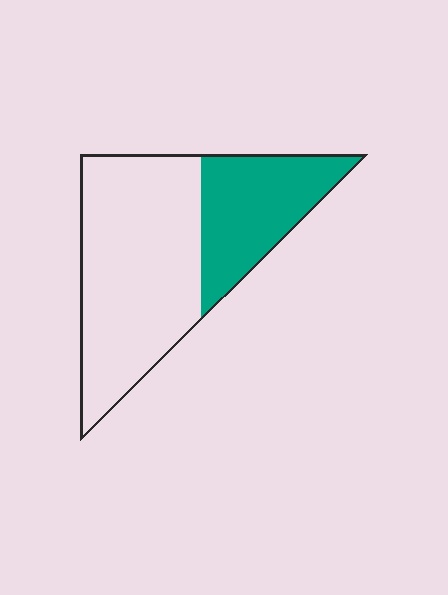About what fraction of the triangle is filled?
About one third (1/3).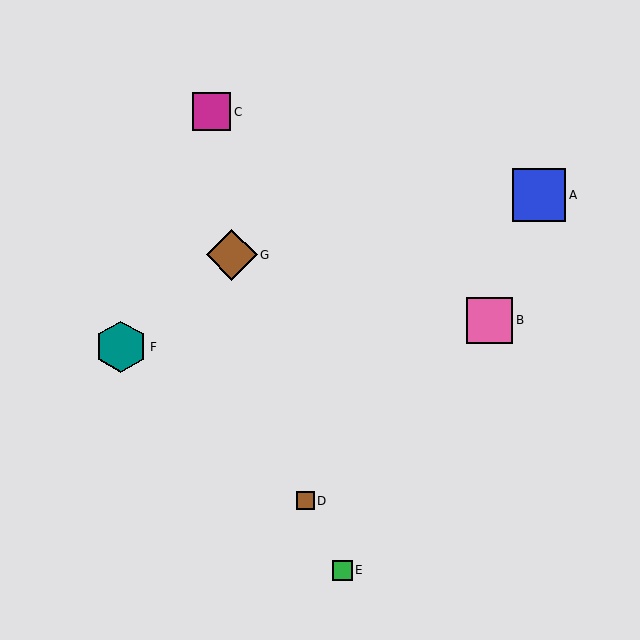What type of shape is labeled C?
Shape C is a magenta square.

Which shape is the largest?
The blue square (labeled A) is the largest.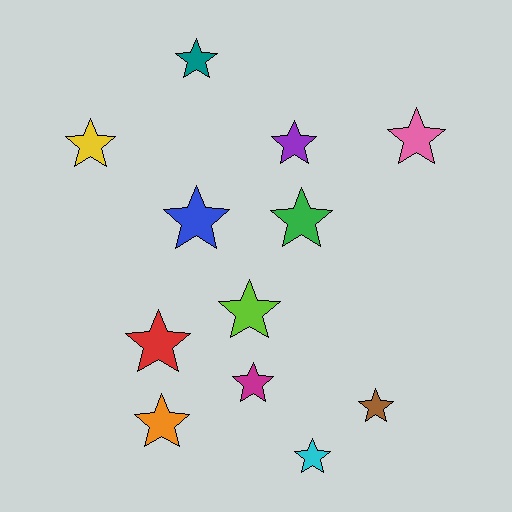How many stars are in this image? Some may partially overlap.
There are 12 stars.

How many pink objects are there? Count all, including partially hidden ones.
There is 1 pink object.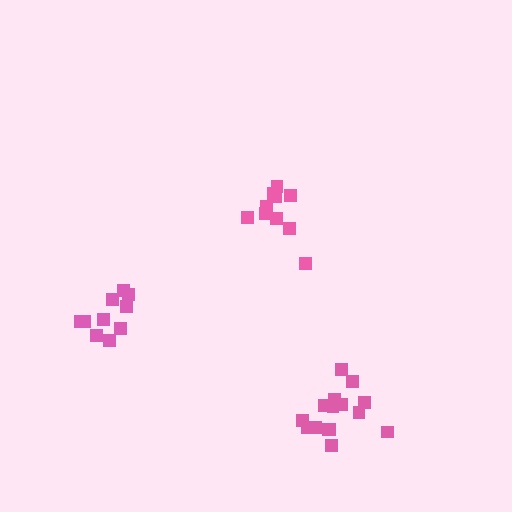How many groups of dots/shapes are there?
There are 3 groups.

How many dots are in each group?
Group 1: 10 dots, Group 2: 10 dots, Group 3: 15 dots (35 total).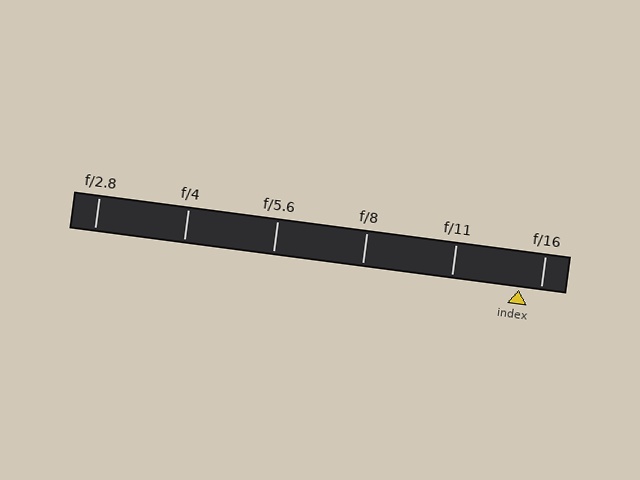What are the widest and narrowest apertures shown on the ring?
The widest aperture shown is f/2.8 and the narrowest is f/16.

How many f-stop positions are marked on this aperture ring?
There are 6 f-stop positions marked.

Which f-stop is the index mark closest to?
The index mark is closest to f/16.